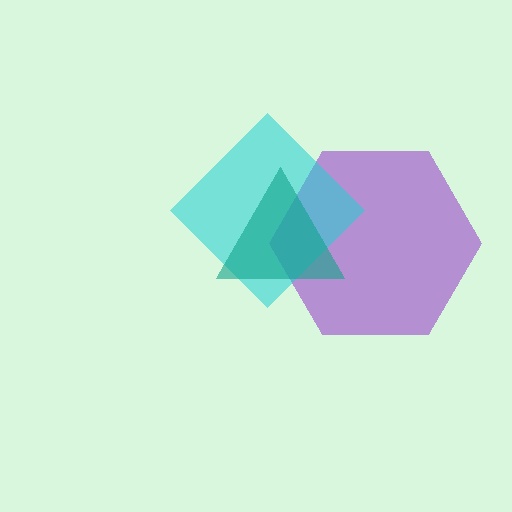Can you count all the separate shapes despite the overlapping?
Yes, there are 3 separate shapes.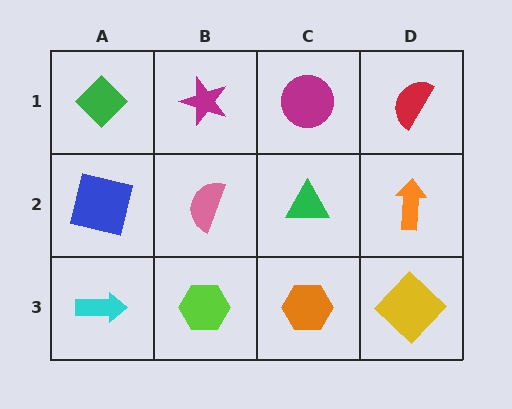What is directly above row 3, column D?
An orange arrow.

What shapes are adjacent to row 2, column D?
A red semicircle (row 1, column D), a yellow diamond (row 3, column D), a green triangle (row 2, column C).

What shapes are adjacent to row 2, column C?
A magenta circle (row 1, column C), an orange hexagon (row 3, column C), a pink semicircle (row 2, column B), an orange arrow (row 2, column D).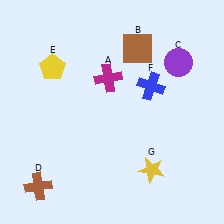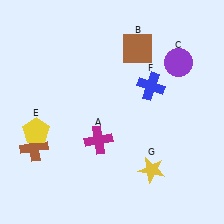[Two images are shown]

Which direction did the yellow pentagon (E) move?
The yellow pentagon (E) moved down.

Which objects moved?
The objects that moved are: the magenta cross (A), the brown cross (D), the yellow pentagon (E).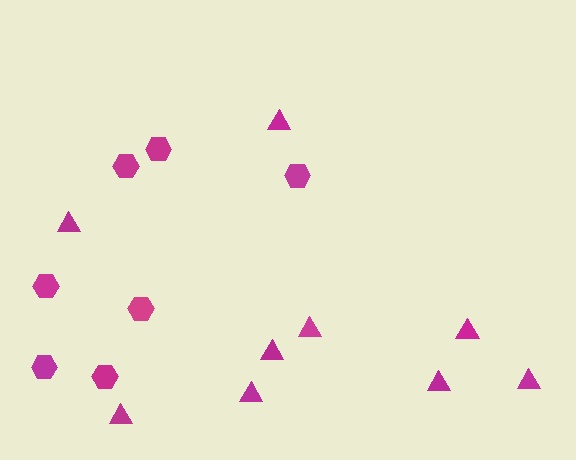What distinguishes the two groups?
There are 2 groups: one group of triangles (9) and one group of hexagons (7).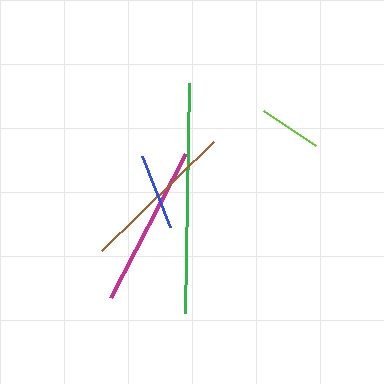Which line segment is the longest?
The green line is the longest at approximately 229 pixels.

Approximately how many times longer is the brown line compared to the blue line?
The brown line is approximately 2.0 times the length of the blue line.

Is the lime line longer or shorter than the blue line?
The blue line is longer than the lime line.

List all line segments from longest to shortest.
From longest to shortest: green, magenta, brown, blue, lime.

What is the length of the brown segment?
The brown segment is approximately 156 pixels long.